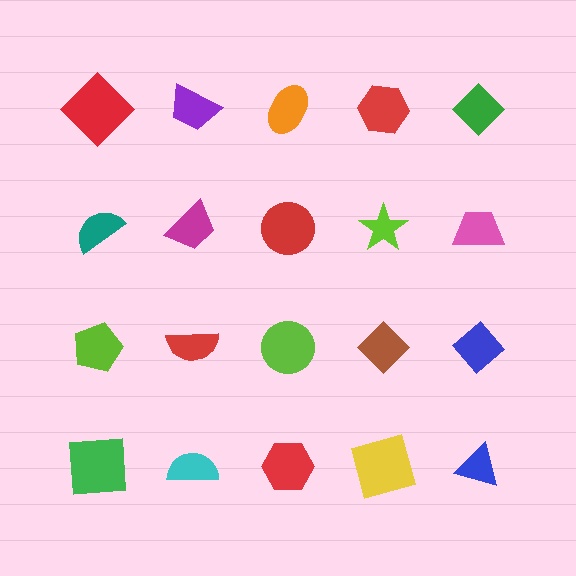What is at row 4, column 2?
A cyan semicircle.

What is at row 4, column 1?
A green square.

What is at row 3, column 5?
A blue diamond.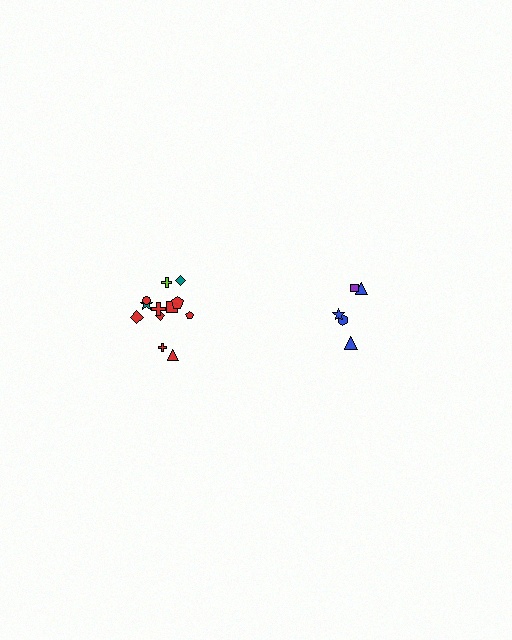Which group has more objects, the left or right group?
The left group.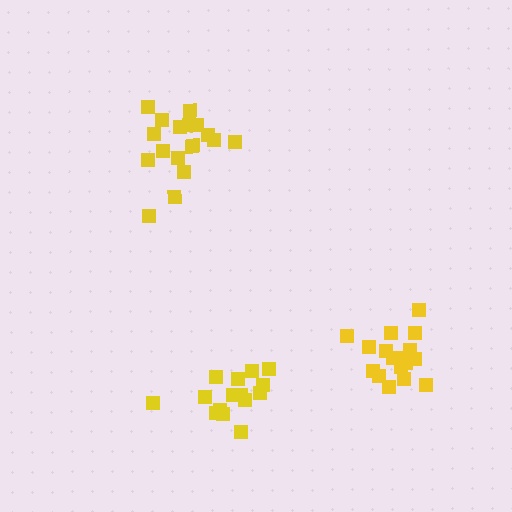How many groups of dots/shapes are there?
There are 3 groups.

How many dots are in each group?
Group 1: 18 dots, Group 2: 17 dots, Group 3: 16 dots (51 total).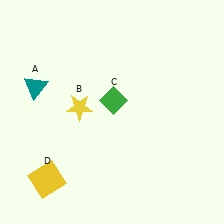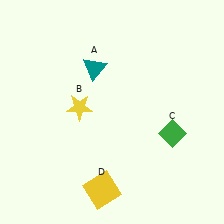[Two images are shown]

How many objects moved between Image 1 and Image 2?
3 objects moved between the two images.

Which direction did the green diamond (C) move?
The green diamond (C) moved right.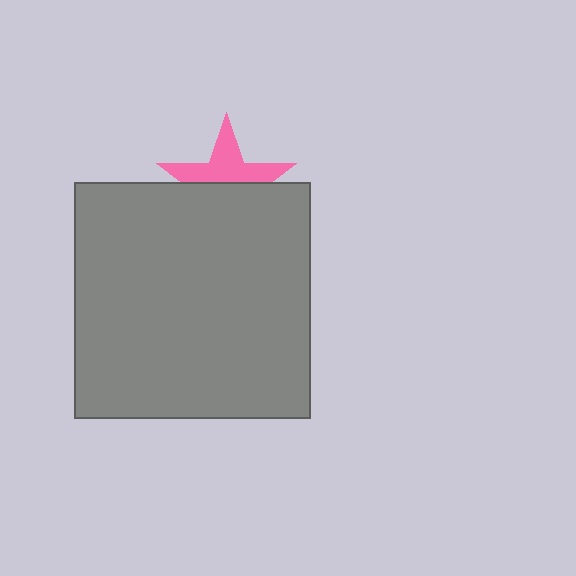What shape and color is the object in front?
The object in front is a gray square.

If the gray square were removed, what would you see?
You would see the complete pink star.